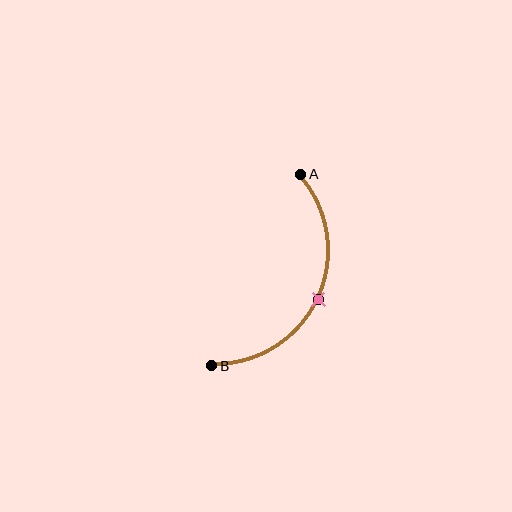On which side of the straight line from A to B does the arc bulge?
The arc bulges to the right of the straight line connecting A and B.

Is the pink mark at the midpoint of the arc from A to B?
Yes. The pink mark lies on the arc at equal arc-length from both A and B — it is the arc midpoint.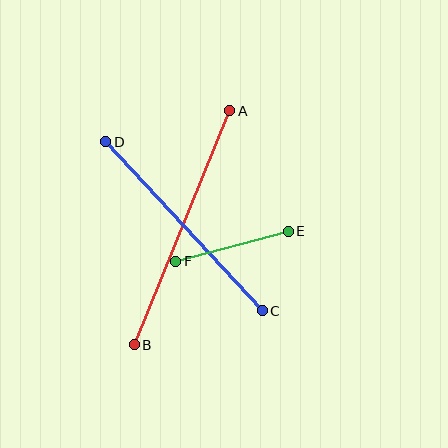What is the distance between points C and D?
The distance is approximately 231 pixels.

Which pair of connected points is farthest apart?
Points A and B are farthest apart.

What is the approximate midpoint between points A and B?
The midpoint is at approximately (182, 228) pixels.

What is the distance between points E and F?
The distance is approximately 116 pixels.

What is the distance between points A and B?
The distance is approximately 253 pixels.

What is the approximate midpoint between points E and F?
The midpoint is at approximately (232, 246) pixels.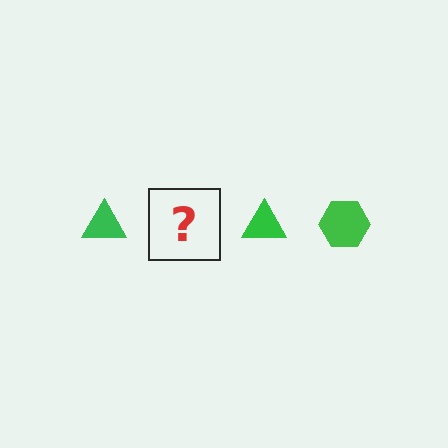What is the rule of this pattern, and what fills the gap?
The rule is that the pattern cycles through triangle, hexagon shapes in green. The gap should be filled with a green hexagon.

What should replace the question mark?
The question mark should be replaced with a green hexagon.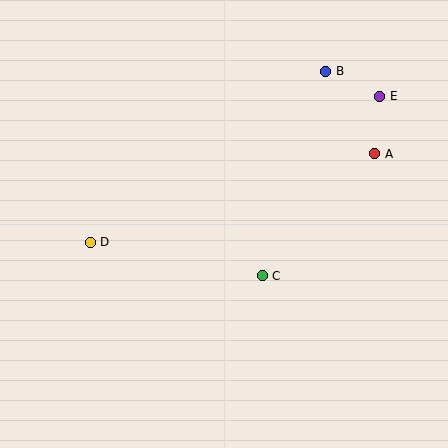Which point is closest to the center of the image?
Point C at (262, 276) is closest to the center.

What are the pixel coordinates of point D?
Point D is at (90, 242).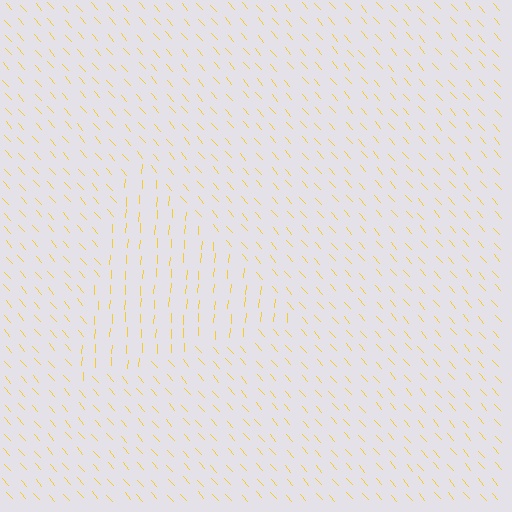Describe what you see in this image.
The image is filled with small yellow line segments. A triangle region in the image has lines oriented differently from the surrounding lines, creating a visible texture boundary.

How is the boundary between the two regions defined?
The boundary is defined purely by a change in line orientation (approximately 45 degrees difference). All lines are the same color and thickness.